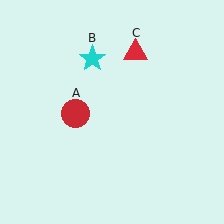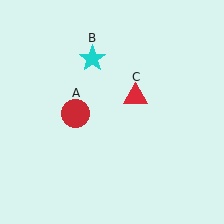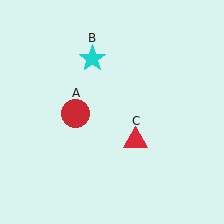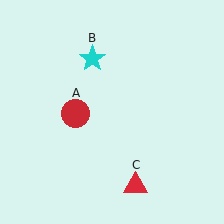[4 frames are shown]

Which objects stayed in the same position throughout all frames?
Red circle (object A) and cyan star (object B) remained stationary.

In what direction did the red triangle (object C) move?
The red triangle (object C) moved down.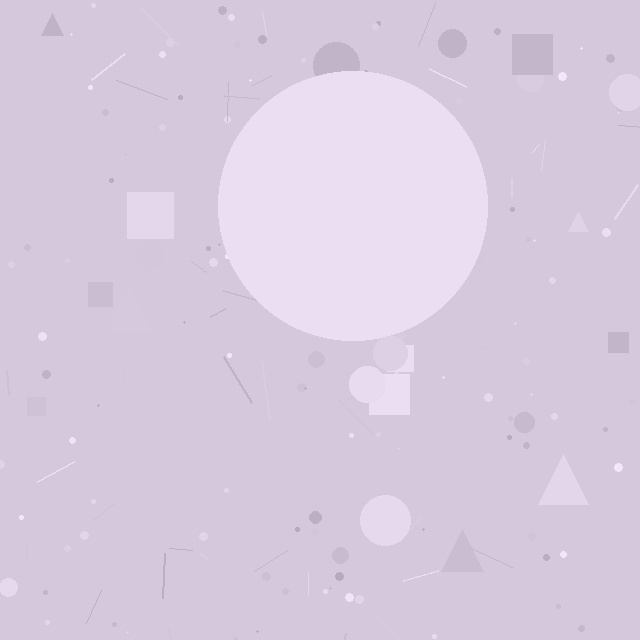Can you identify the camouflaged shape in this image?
The camouflaged shape is a circle.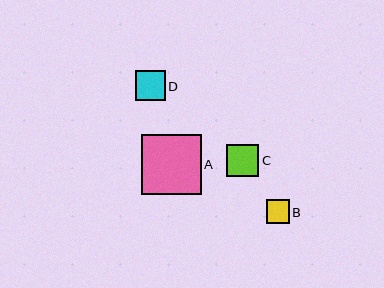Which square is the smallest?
Square B is the smallest with a size of approximately 23 pixels.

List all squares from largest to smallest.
From largest to smallest: A, C, D, B.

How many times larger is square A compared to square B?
Square A is approximately 2.6 times the size of square B.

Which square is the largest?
Square A is the largest with a size of approximately 60 pixels.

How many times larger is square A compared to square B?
Square A is approximately 2.6 times the size of square B.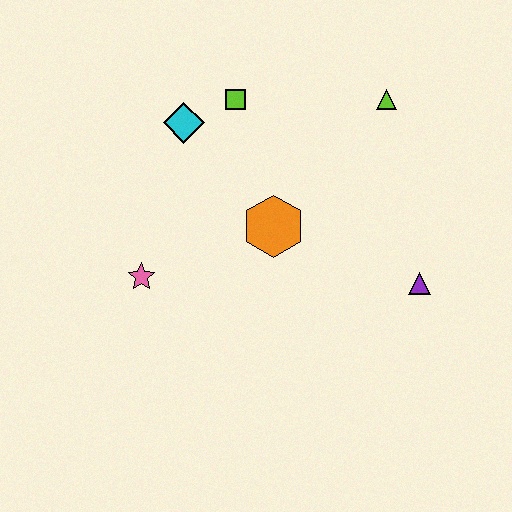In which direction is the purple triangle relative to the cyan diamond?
The purple triangle is to the right of the cyan diamond.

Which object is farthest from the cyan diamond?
The purple triangle is farthest from the cyan diamond.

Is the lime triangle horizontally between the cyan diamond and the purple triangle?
Yes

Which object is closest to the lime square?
The cyan diamond is closest to the lime square.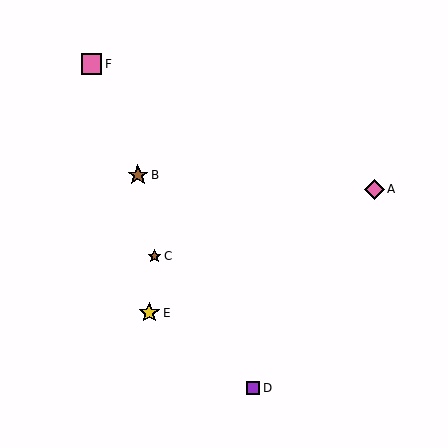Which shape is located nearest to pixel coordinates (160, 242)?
The brown star (labeled C) at (154, 256) is nearest to that location.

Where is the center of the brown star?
The center of the brown star is at (138, 175).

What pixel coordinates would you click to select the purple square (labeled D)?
Click at (253, 388) to select the purple square D.